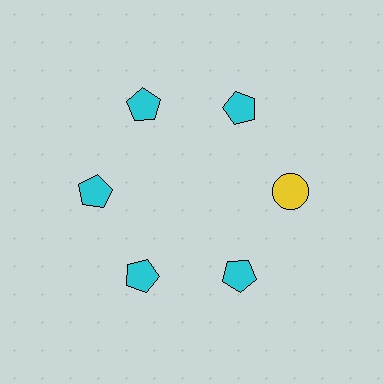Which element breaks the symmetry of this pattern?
The yellow circle at roughly the 3 o'clock position breaks the symmetry. All other shapes are cyan pentagons.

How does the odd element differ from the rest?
It differs in both color (yellow instead of cyan) and shape (circle instead of pentagon).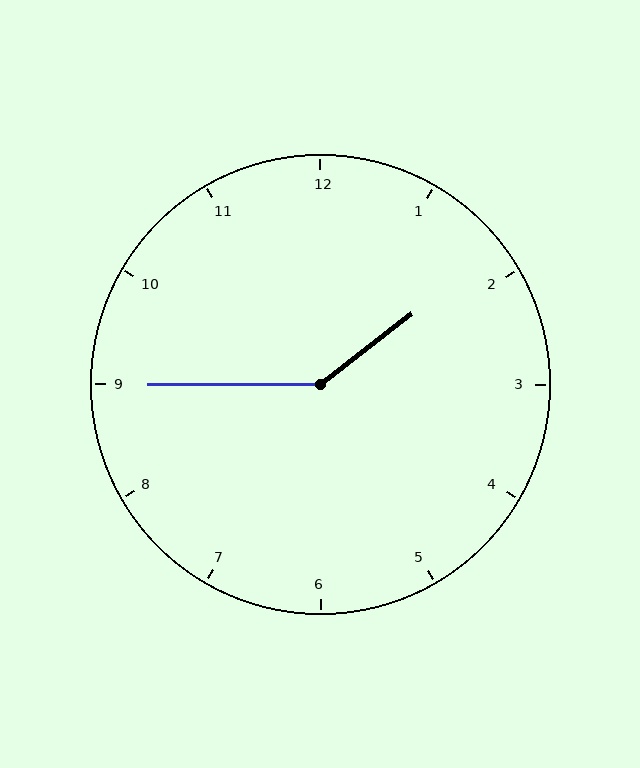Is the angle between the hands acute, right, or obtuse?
It is obtuse.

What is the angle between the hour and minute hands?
Approximately 142 degrees.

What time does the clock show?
1:45.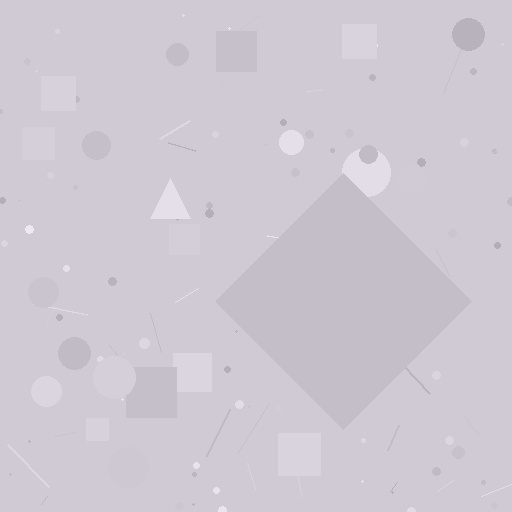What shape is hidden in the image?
A diamond is hidden in the image.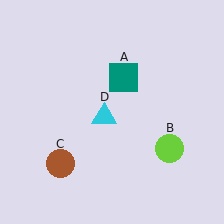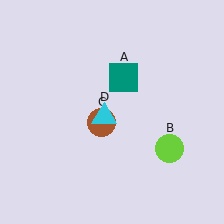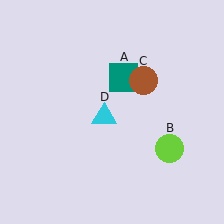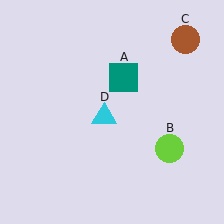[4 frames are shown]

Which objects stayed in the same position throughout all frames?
Teal square (object A) and lime circle (object B) and cyan triangle (object D) remained stationary.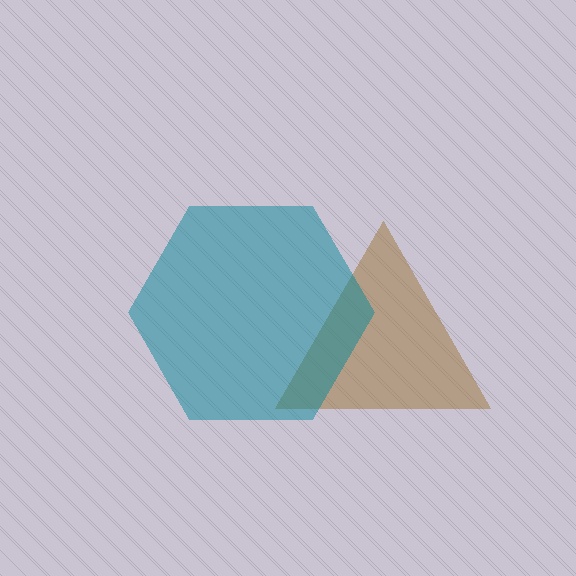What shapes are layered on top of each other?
The layered shapes are: a brown triangle, a teal hexagon.